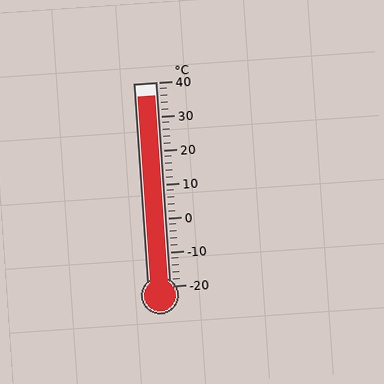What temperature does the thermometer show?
The thermometer shows approximately 36°C.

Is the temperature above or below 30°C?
The temperature is above 30°C.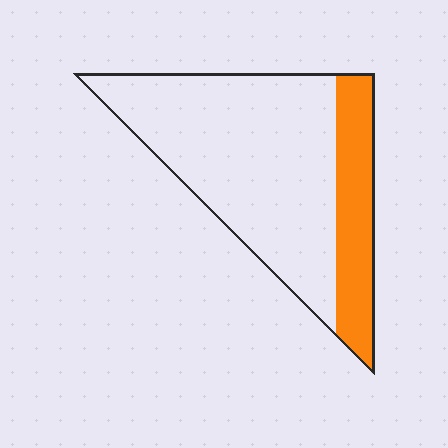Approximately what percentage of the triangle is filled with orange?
Approximately 25%.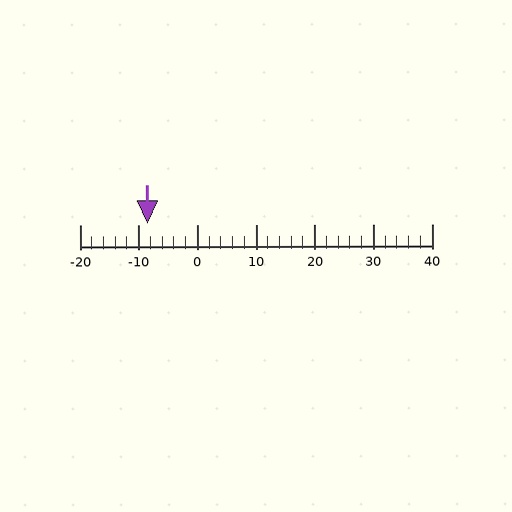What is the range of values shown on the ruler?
The ruler shows values from -20 to 40.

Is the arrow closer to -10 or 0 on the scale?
The arrow is closer to -10.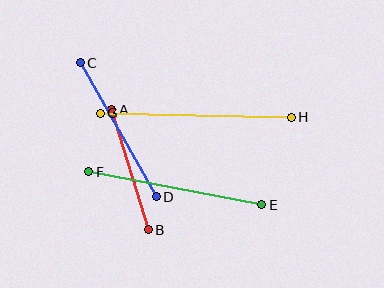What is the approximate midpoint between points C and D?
The midpoint is at approximately (118, 130) pixels.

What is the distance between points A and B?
The distance is approximately 125 pixels.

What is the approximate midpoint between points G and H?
The midpoint is at approximately (196, 115) pixels.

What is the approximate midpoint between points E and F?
The midpoint is at approximately (175, 188) pixels.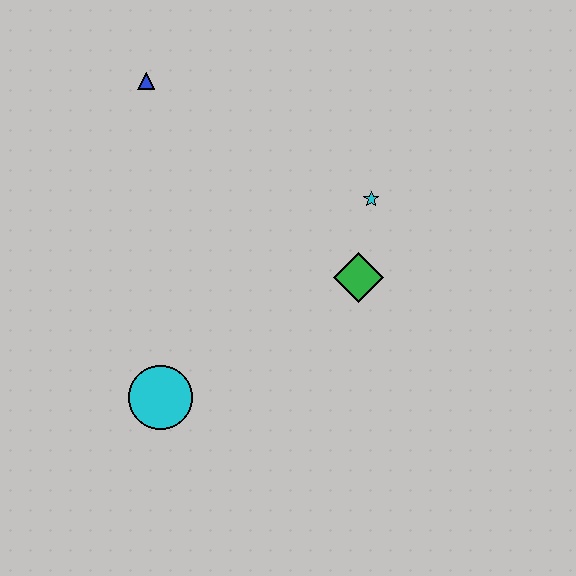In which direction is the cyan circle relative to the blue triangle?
The cyan circle is below the blue triangle.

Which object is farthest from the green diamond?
The blue triangle is farthest from the green diamond.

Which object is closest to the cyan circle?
The green diamond is closest to the cyan circle.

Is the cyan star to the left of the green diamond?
No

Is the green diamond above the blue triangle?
No